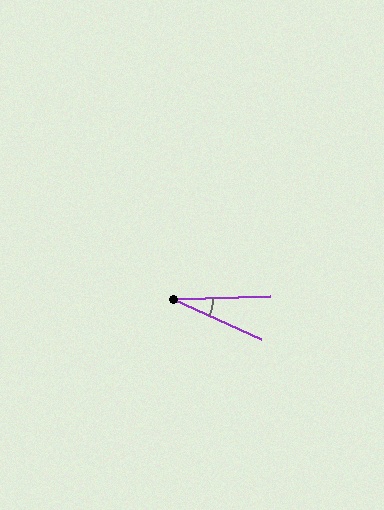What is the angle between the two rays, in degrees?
Approximately 26 degrees.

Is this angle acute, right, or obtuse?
It is acute.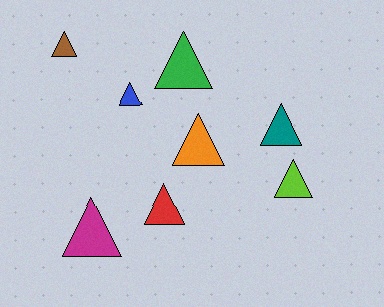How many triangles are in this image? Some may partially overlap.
There are 8 triangles.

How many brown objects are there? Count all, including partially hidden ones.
There is 1 brown object.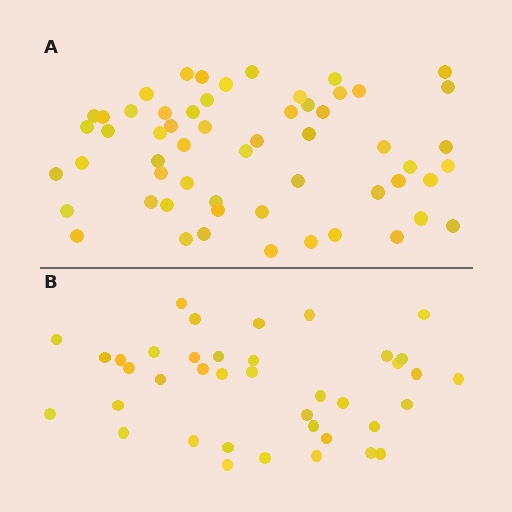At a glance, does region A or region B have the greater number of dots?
Region A (the top region) has more dots.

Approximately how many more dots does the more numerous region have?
Region A has approximately 20 more dots than region B.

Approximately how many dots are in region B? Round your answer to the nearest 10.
About 40 dots. (The exact count is 39, which rounds to 40.)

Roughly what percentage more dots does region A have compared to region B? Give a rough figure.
About 45% more.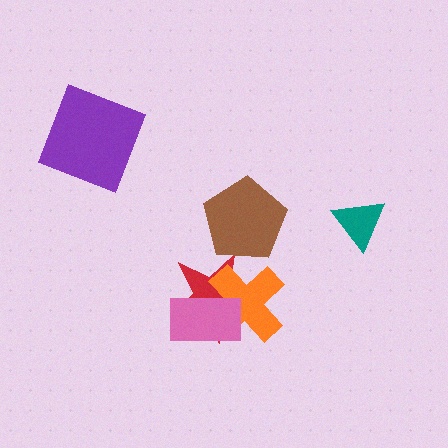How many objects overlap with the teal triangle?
0 objects overlap with the teal triangle.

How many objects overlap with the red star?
2 objects overlap with the red star.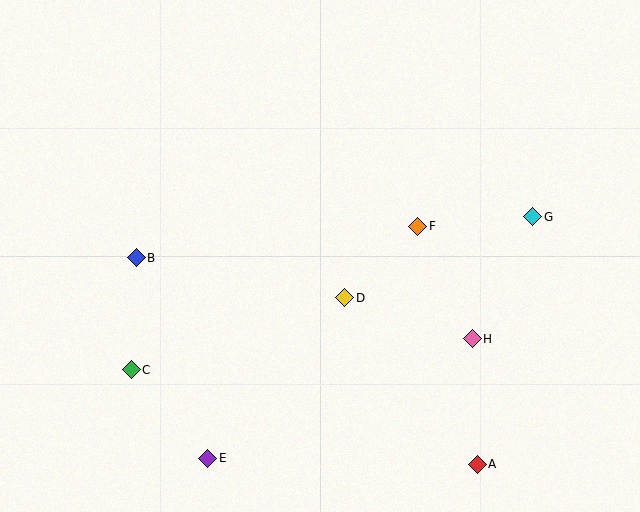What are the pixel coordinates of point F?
Point F is at (418, 226).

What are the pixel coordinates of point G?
Point G is at (533, 217).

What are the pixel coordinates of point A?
Point A is at (477, 464).